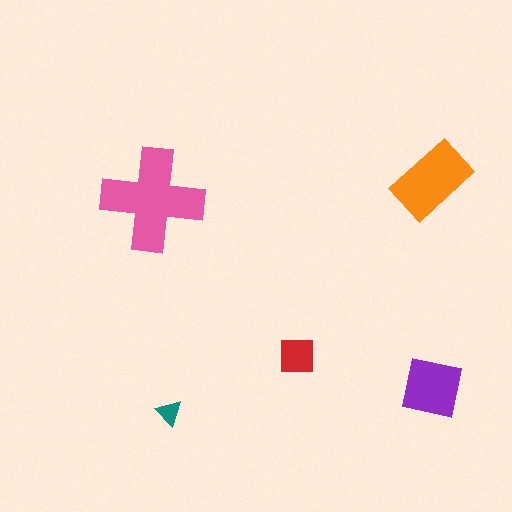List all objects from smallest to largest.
The teal triangle, the red square, the purple square, the orange rectangle, the pink cross.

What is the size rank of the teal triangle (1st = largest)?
5th.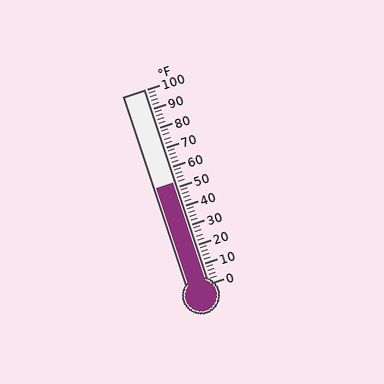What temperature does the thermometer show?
The thermometer shows approximately 52°F.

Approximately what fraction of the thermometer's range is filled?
The thermometer is filled to approximately 50% of its range.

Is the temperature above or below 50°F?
The temperature is above 50°F.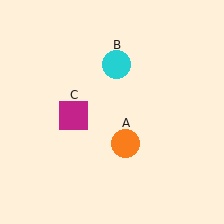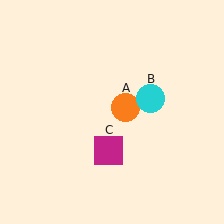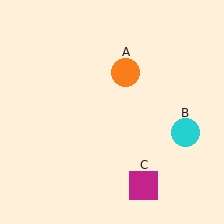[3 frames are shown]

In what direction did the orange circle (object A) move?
The orange circle (object A) moved up.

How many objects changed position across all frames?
3 objects changed position: orange circle (object A), cyan circle (object B), magenta square (object C).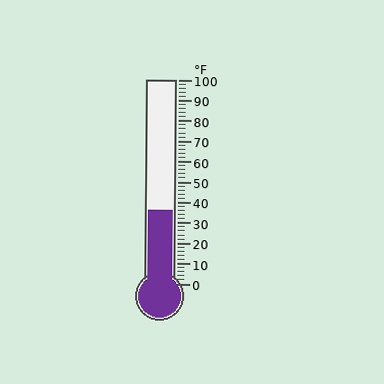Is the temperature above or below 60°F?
The temperature is below 60°F.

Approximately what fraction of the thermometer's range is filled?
The thermometer is filled to approximately 35% of its range.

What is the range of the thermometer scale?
The thermometer scale ranges from 0°F to 100°F.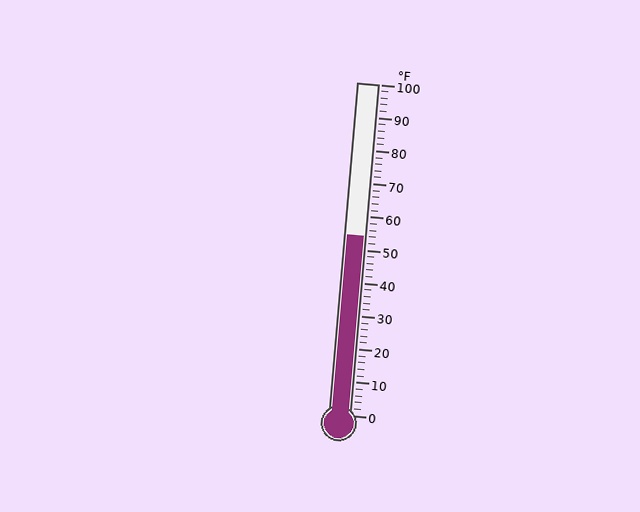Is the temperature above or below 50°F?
The temperature is above 50°F.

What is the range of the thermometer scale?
The thermometer scale ranges from 0°F to 100°F.